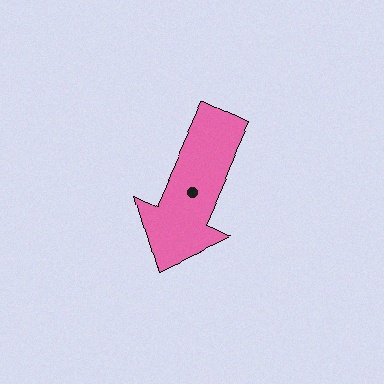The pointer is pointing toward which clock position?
Roughly 7 o'clock.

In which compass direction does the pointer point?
Southwest.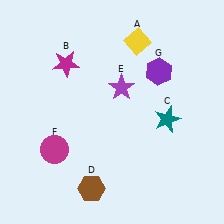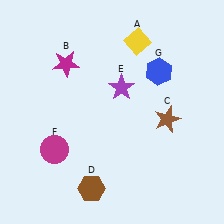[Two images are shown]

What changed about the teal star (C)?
In Image 1, C is teal. In Image 2, it changed to brown.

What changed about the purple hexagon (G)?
In Image 1, G is purple. In Image 2, it changed to blue.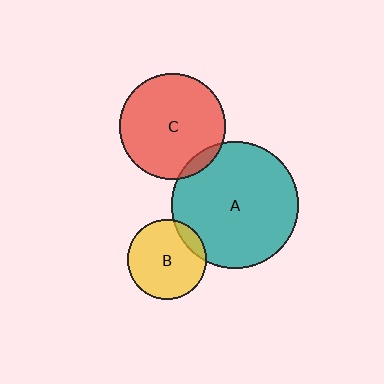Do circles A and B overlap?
Yes.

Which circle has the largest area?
Circle A (teal).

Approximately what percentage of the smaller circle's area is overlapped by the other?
Approximately 10%.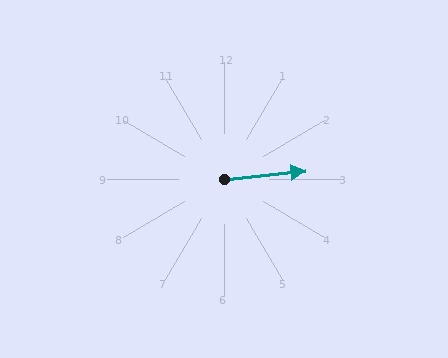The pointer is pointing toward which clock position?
Roughly 3 o'clock.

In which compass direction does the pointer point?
East.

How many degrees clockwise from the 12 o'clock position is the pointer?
Approximately 84 degrees.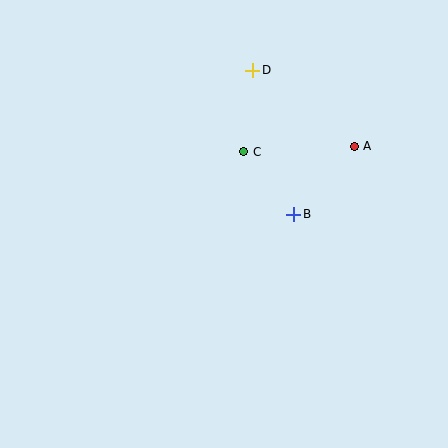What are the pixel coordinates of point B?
Point B is at (294, 214).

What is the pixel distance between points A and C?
The distance between A and C is 111 pixels.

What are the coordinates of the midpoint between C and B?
The midpoint between C and B is at (269, 183).